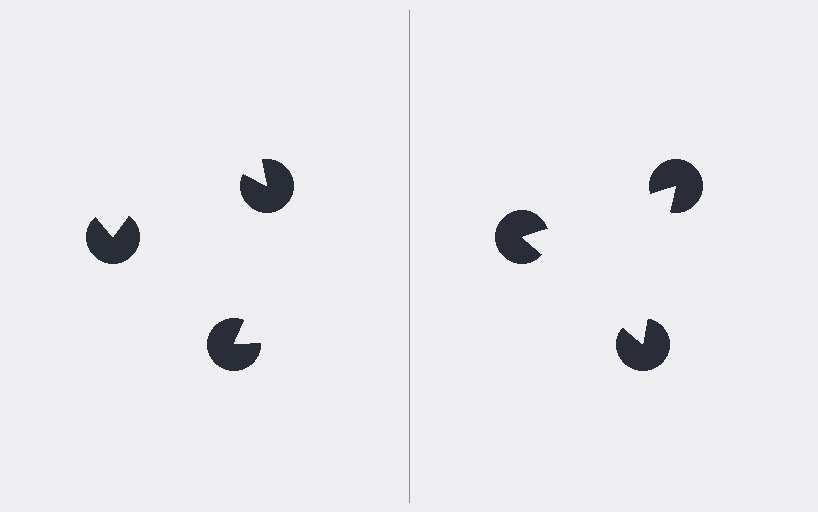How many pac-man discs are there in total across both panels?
6 — 3 on each side.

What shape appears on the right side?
An illusory triangle.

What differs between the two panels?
The pac-man discs are positioned identically on both sides; only the wedge orientations differ. On the right they align to a triangle; on the left they are misaligned.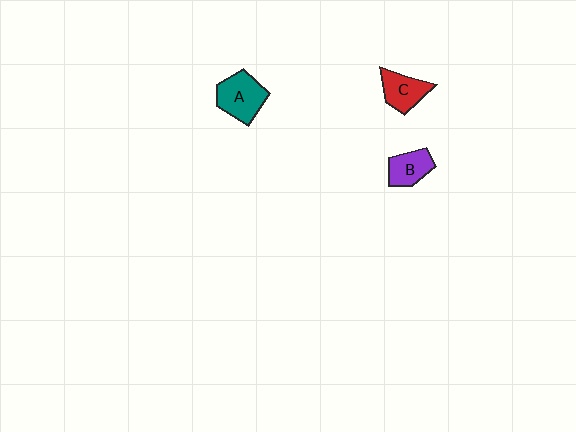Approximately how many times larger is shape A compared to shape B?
Approximately 1.5 times.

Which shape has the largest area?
Shape A (teal).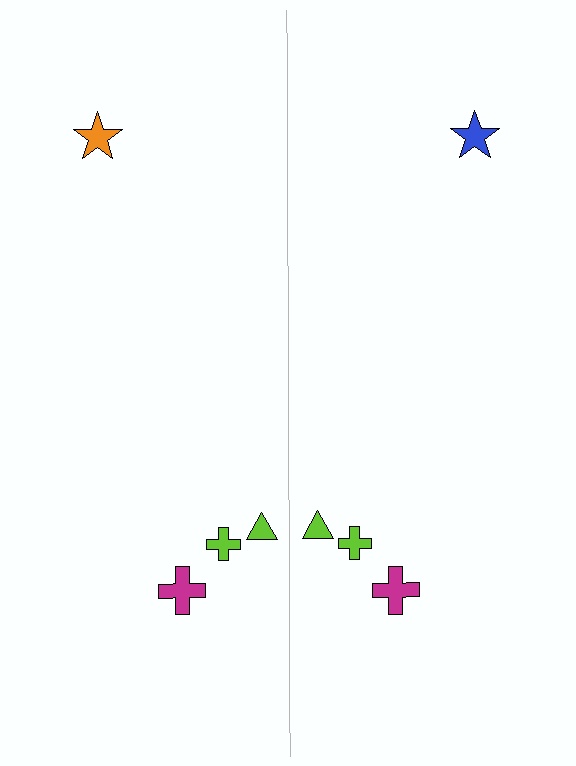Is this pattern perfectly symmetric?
No, the pattern is not perfectly symmetric. The blue star on the right side breaks the symmetry — its mirror counterpart is orange.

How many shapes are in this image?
There are 8 shapes in this image.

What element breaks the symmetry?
The blue star on the right side breaks the symmetry — its mirror counterpart is orange.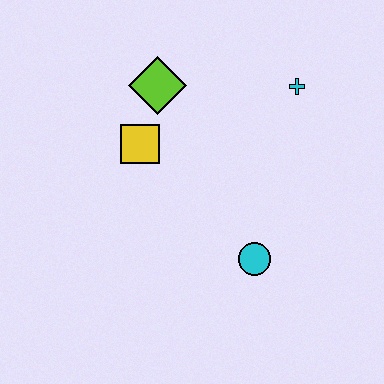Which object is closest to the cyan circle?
The yellow square is closest to the cyan circle.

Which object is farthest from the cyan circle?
The lime diamond is farthest from the cyan circle.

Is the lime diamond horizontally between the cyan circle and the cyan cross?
No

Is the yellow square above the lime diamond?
No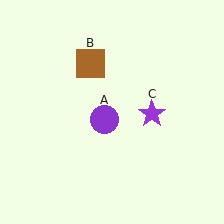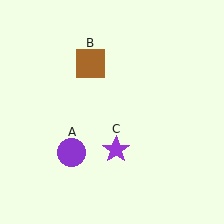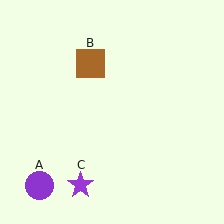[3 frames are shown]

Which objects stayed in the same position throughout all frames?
Brown square (object B) remained stationary.